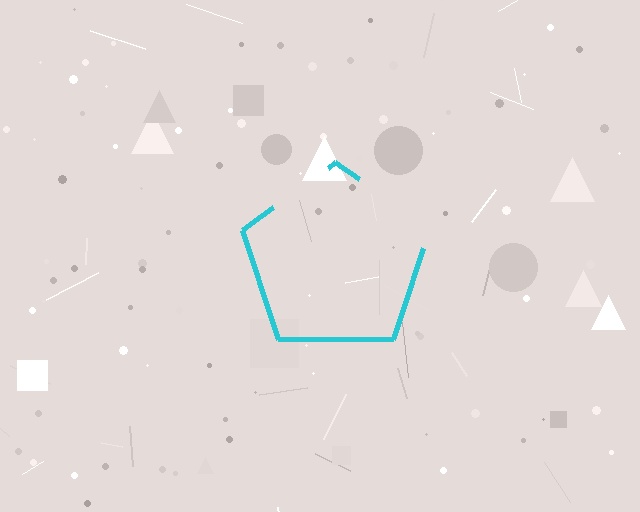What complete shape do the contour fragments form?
The contour fragments form a pentagon.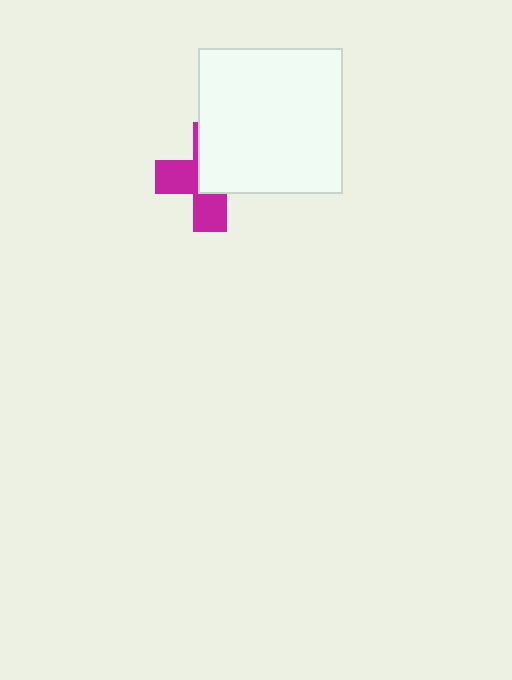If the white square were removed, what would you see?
You would see the complete magenta cross.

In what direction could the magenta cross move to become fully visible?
The magenta cross could move toward the lower-left. That would shift it out from behind the white square entirely.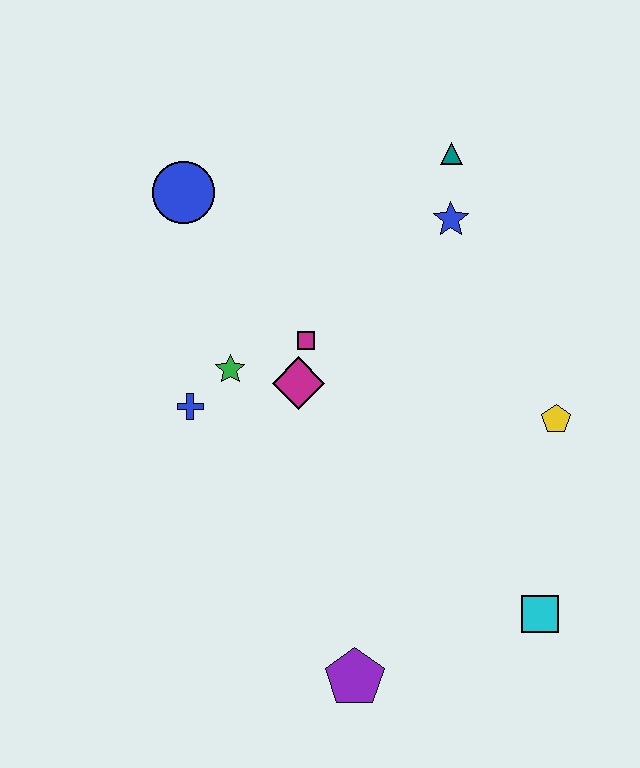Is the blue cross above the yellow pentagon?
Yes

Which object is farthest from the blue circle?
The cyan square is farthest from the blue circle.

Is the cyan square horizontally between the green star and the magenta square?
No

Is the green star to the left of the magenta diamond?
Yes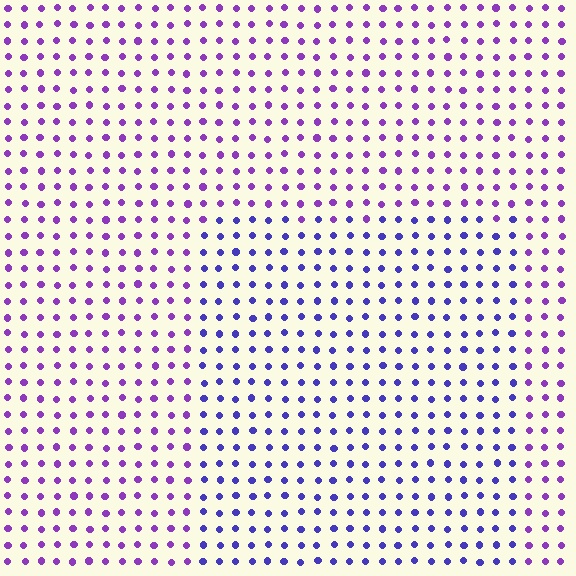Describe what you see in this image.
The image is filled with small purple elements in a uniform arrangement. A rectangle-shaped region is visible where the elements are tinted to a slightly different hue, forming a subtle color boundary.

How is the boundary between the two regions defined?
The boundary is defined purely by a slight shift in hue (about 34 degrees). Spacing, size, and orientation are identical on both sides.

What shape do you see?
I see a rectangle.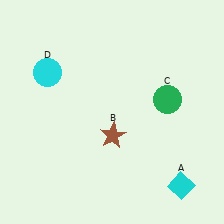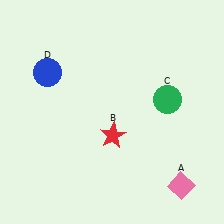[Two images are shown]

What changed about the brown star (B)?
In Image 1, B is brown. In Image 2, it changed to red.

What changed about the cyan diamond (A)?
In Image 1, A is cyan. In Image 2, it changed to pink.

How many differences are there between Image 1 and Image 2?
There are 3 differences between the two images.